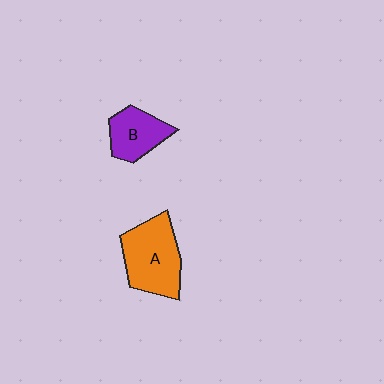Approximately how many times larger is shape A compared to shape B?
Approximately 1.5 times.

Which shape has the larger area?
Shape A (orange).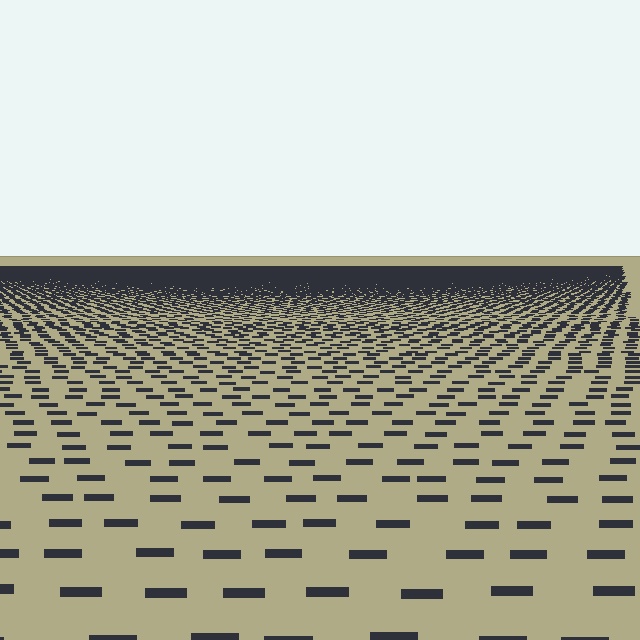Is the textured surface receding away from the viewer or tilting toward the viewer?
The surface is receding away from the viewer. Texture elements get smaller and denser toward the top.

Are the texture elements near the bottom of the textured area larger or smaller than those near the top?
Larger. Near the bottom, elements are closer to the viewer and appear at a bigger on-screen size.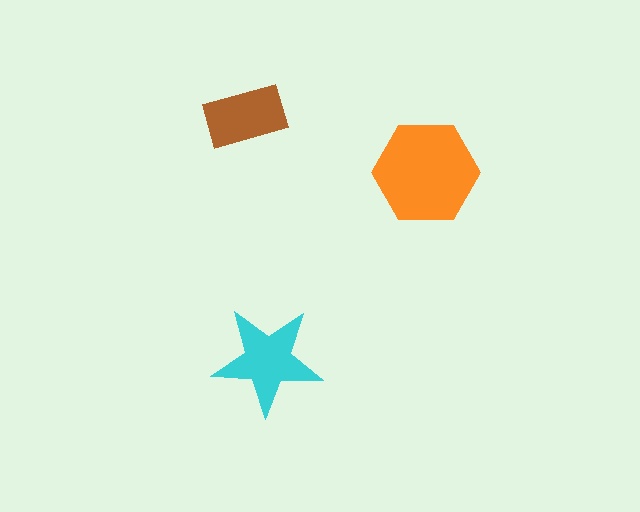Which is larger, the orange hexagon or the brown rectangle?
The orange hexagon.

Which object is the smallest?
The brown rectangle.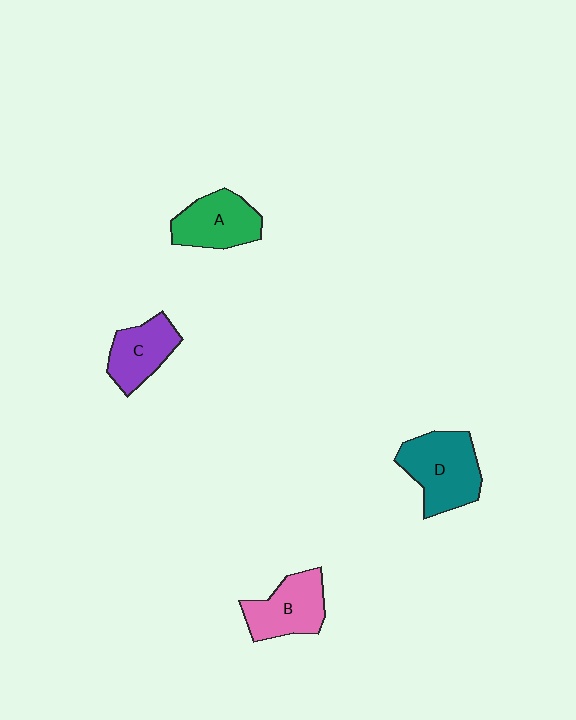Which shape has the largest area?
Shape D (teal).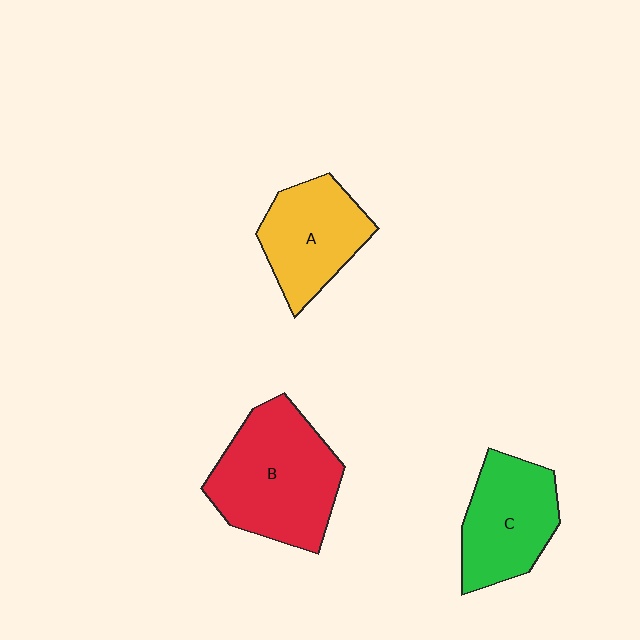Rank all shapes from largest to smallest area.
From largest to smallest: B (red), C (green), A (yellow).